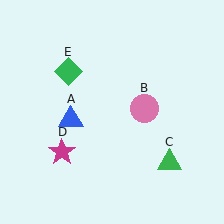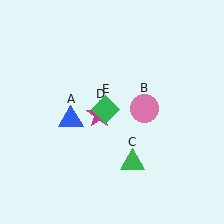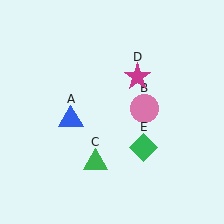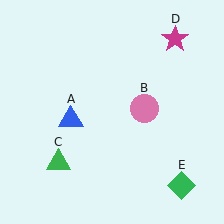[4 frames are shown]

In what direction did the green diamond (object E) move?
The green diamond (object E) moved down and to the right.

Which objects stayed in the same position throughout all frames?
Blue triangle (object A) and pink circle (object B) remained stationary.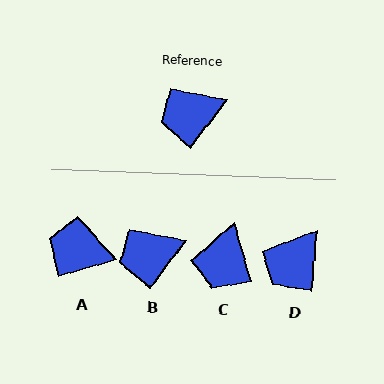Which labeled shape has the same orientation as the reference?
B.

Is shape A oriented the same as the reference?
No, it is off by about 37 degrees.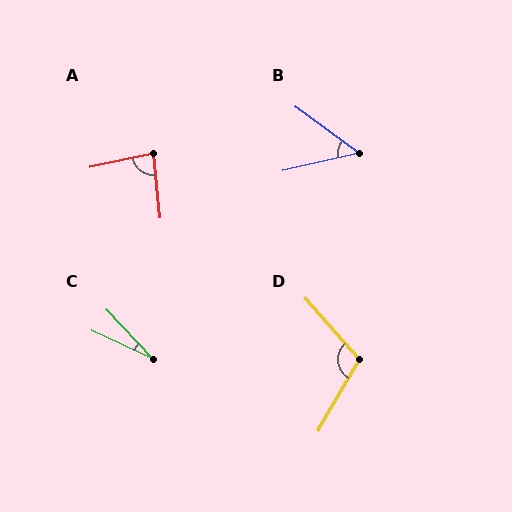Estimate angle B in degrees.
Approximately 49 degrees.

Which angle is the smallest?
C, at approximately 22 degrees.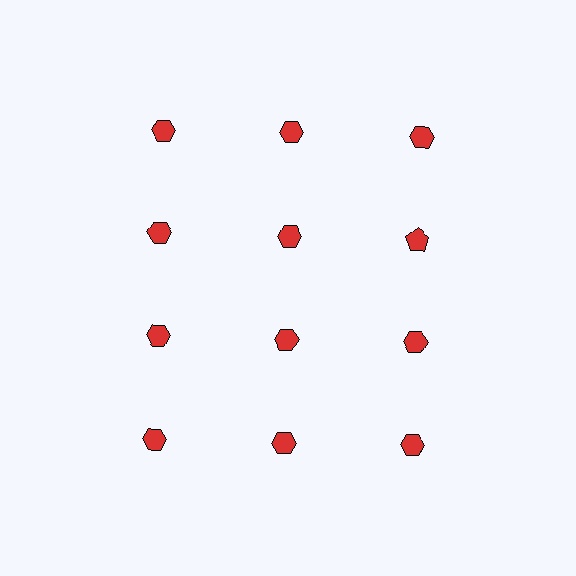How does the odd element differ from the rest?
It has a different shape: pentagon instead of hexagon.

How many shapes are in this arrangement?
There are 12 shapes arranged in a grid pattern.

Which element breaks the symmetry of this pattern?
The red pentagon in the second row, center column breaks the symmetry. All other shapes are red hexagons.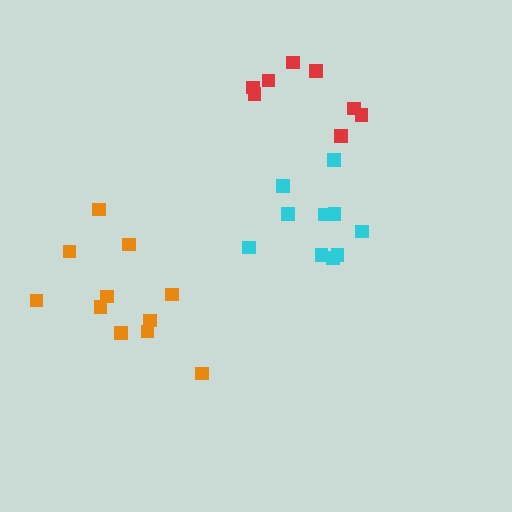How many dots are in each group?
Group 1: 8 dots, Group 2: 11 dots, Group 3: 10 dots (29 total).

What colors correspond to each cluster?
The clusters are colored: red, orange, cyan.